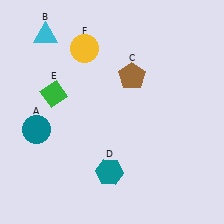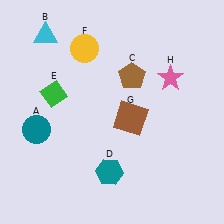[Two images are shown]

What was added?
A brown square (G), a pink star (H) were added in Image 2.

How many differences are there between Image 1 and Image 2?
There are 2 differences between the two images.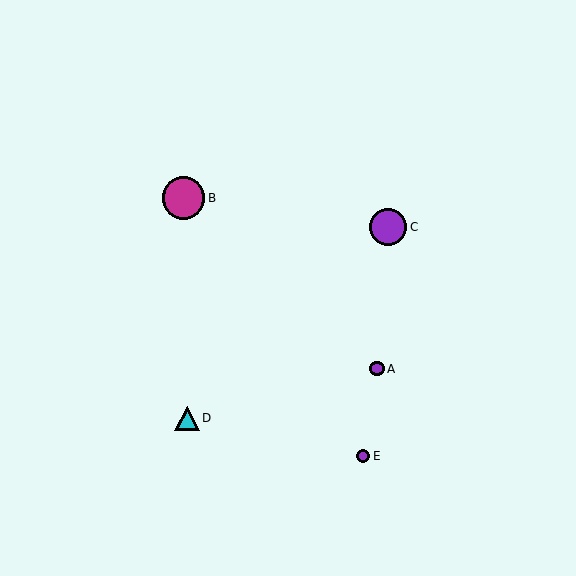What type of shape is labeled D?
Shape D is a cyan triangle.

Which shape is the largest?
The magenta circle (labeled B) is the largest.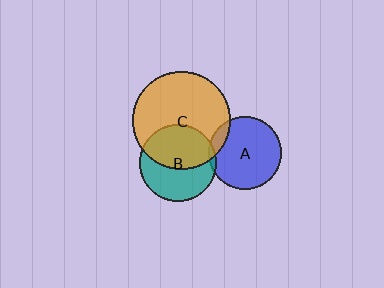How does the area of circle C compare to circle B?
Approximately 1.6 times.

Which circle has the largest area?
Circle C (orange).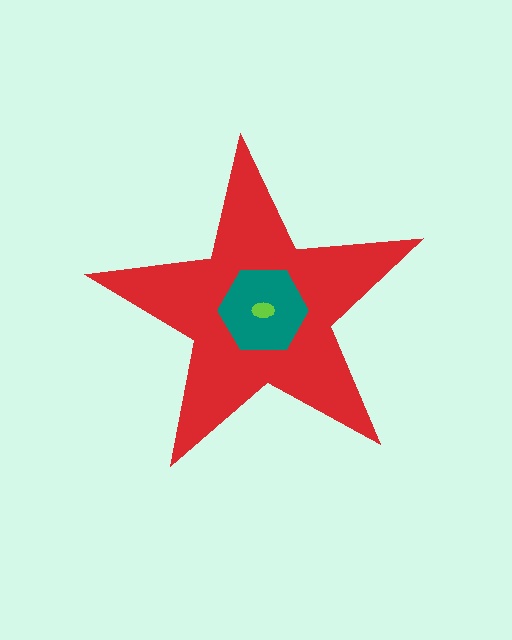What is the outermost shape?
The red star.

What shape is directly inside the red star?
The teal hexagon.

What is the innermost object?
The lime ellipse.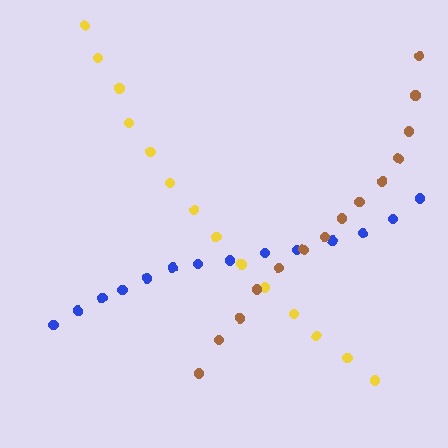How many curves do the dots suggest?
There are 3 distinct paths.